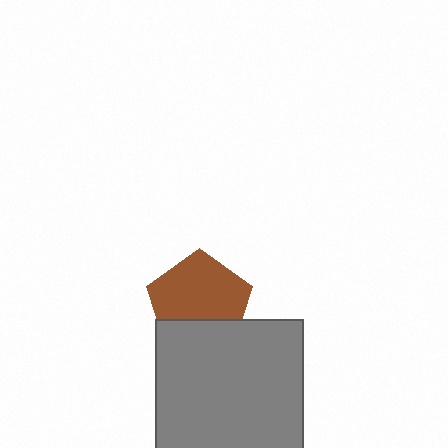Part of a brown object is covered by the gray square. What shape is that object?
It is a pentagon.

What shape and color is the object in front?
The object in front is a gray square.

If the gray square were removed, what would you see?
You would see the complete brown pentagon.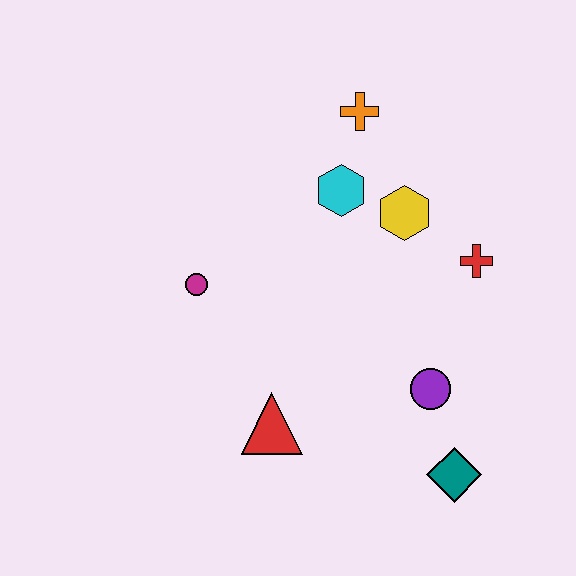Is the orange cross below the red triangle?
No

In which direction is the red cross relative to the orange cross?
The red cross is below the orange cross.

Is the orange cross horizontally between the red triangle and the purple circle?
Yes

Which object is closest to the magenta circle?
The red triangle is closest to the magenta circle.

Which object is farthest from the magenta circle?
The teal diamond is farthest from the magenta circle.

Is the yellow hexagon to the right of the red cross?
No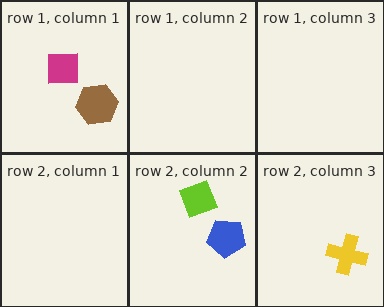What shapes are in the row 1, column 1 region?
The magenta square, the brown hexagon.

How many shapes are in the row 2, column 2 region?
2.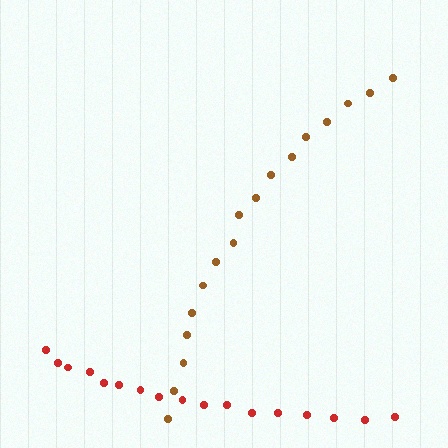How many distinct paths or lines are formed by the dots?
There are 2 distinct paths.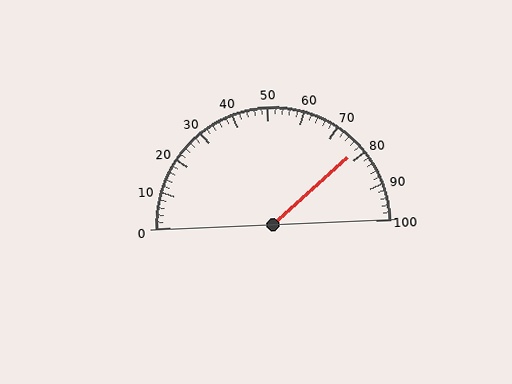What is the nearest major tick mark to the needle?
The nearest major tick mark is 80.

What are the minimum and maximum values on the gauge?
The gauge ranges from 0 to 100.